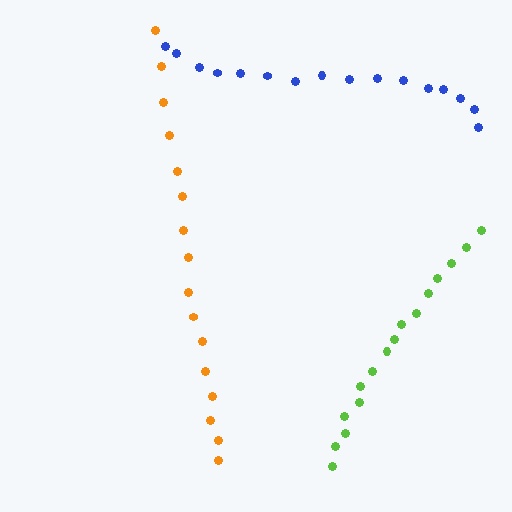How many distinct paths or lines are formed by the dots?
There are 3 distinct paths.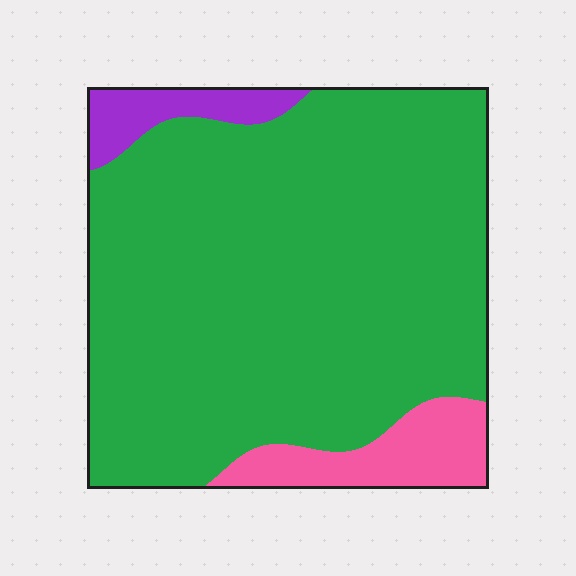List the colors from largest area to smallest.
From largest to smallest: green, pink, purple.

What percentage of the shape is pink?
Pink takes up about one tenth (1/10) of the shape.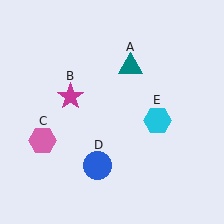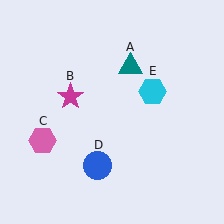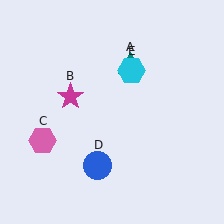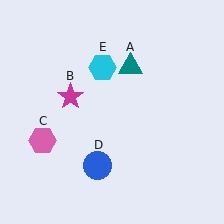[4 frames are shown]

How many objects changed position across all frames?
1 object changed position: cyan hexagon (object E).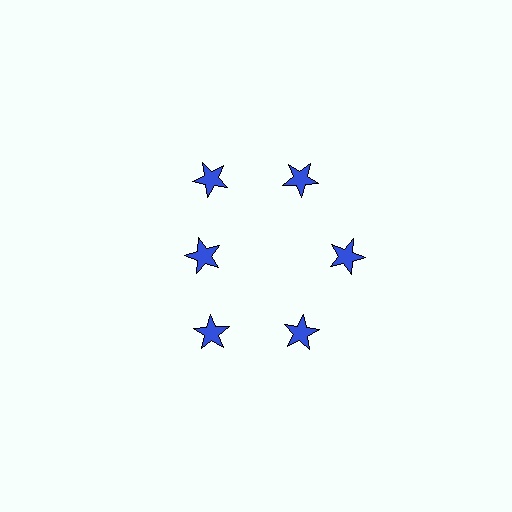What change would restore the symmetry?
The symmetry would be restored by moving it outward, back onto the ring so that all 6 stars sit at equal angles and equal distance from the center.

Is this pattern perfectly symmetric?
No. The 6 blue stars are arranged in a ring, but one element near the 9 o'clock position is pulled inward toward the center, breaking the 6-fold rotational symmetry.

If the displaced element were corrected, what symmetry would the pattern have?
It would have 6-fold rotational symmetry — the pattern would map onto itself every 60 degrees.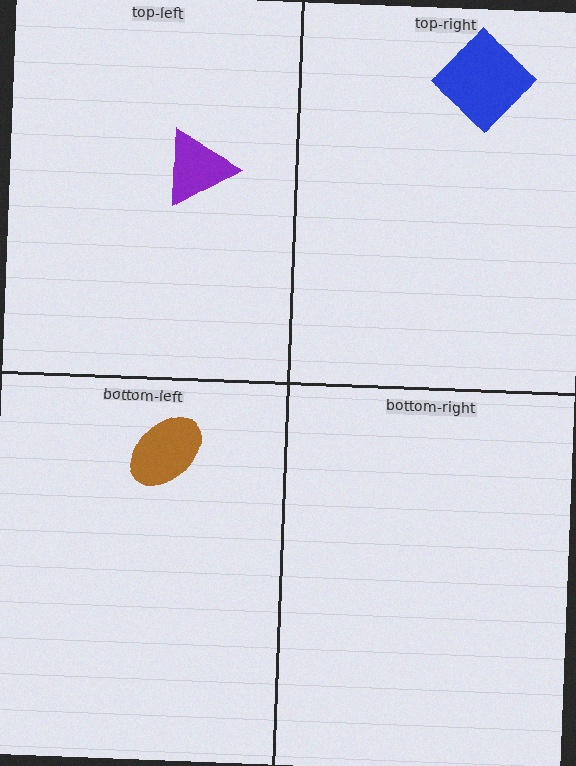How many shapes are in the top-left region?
1.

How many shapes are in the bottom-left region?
1.